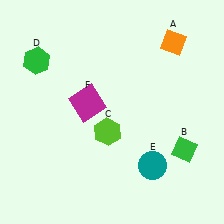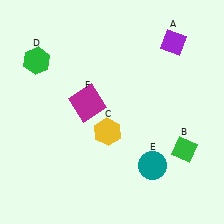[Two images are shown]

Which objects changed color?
A changed from orange to purple. C changed from lime to yellow.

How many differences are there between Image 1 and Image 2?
There are 2 differences between the two images.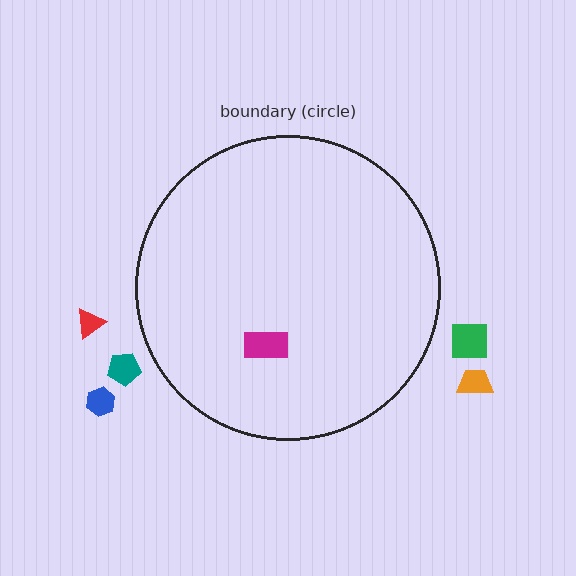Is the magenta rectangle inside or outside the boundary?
Inside.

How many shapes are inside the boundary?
1 inside, 5 outside.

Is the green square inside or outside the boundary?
Outside.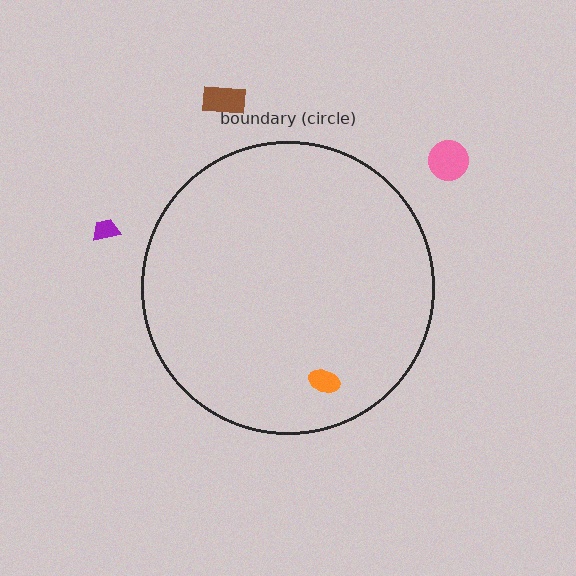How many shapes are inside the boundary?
1 inside, 3 outside.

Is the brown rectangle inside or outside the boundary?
Outside.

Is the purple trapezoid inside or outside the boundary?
Outside.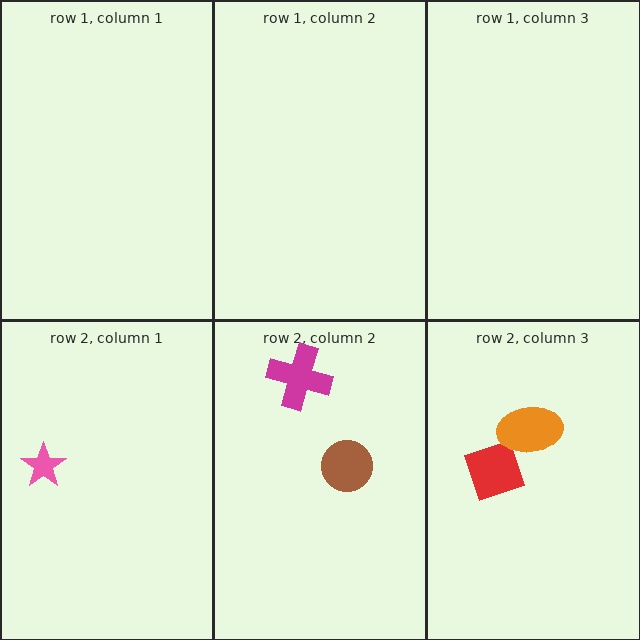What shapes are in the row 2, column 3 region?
The red square, the orange ellipse.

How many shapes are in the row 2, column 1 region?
1.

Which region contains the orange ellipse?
The row 2, column 3 region.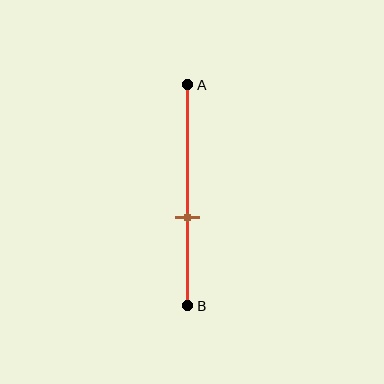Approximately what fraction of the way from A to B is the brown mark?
The brown mark is approximately 60% of the way from A to B.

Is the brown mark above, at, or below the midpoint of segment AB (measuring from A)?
The brown mark is below the midpoint of segment AB.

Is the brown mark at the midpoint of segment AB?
No, the mark is at about 60% from A, not at the 50% midpoint.